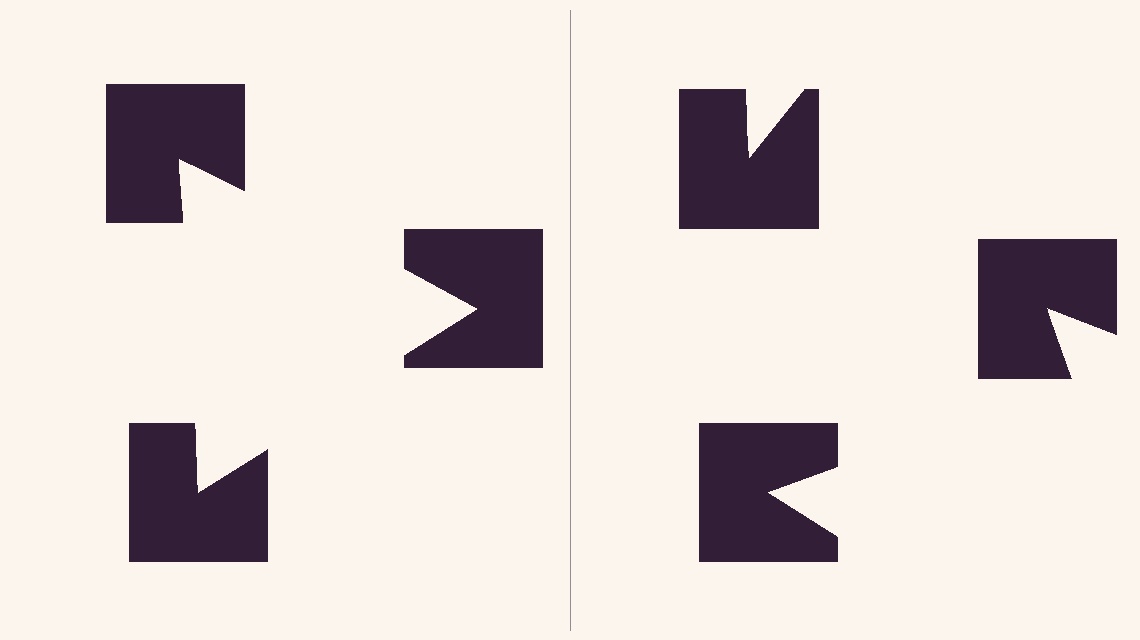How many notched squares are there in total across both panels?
6 — 3 on each side.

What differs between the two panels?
The notched squares are positioned identically on both sides; only the wedge orientations differ. On the left they align to a triangle; on the right they are misaligned.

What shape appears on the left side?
An illusory triangle.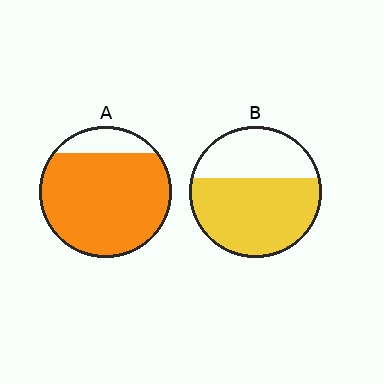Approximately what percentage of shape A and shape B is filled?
A is approximately 85% and B is approximately 65%.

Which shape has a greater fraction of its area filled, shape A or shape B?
Shape A.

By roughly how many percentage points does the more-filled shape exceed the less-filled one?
By roughly 20 percentage points (A over B).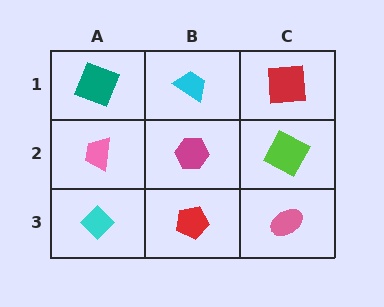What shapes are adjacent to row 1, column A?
A pink trapezoid (row 2, column A), a cyan trapezoid (row 1, column B).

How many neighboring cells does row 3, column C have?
2.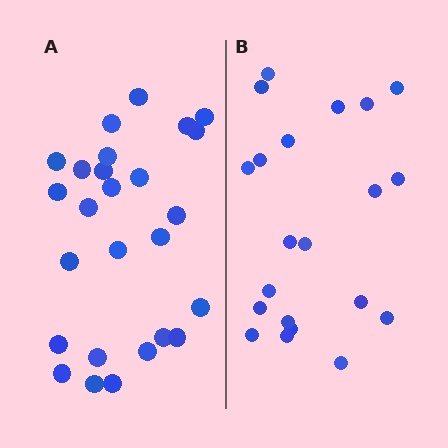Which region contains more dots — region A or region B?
Region A (the left region) has more dots.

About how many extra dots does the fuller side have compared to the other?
Region A has about 5 more dots than region B.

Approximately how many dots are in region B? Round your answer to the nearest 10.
About 20 dots. (The exact count is 21, which rounds to 20.)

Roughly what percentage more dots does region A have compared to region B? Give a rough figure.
About 25% more.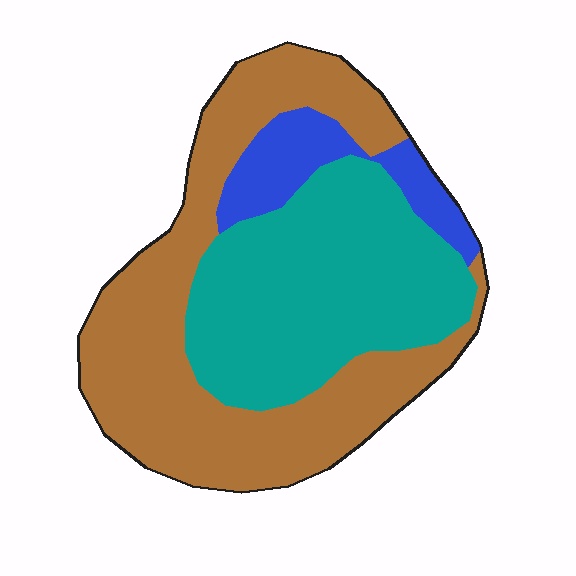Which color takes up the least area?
Blue, at roughly 10%.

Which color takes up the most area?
Brown, at roughly 50%.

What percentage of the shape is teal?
Teal takes up about two fifths (2/5) of the shape.